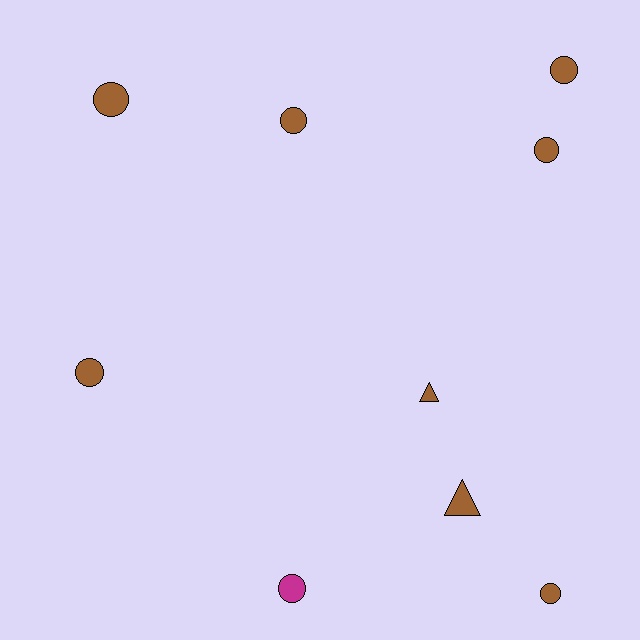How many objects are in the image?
There are 9 objects.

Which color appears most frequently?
Brown, with 8 objects.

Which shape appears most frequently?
Circle, with 7 objects.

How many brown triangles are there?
There are 2 brown triangles.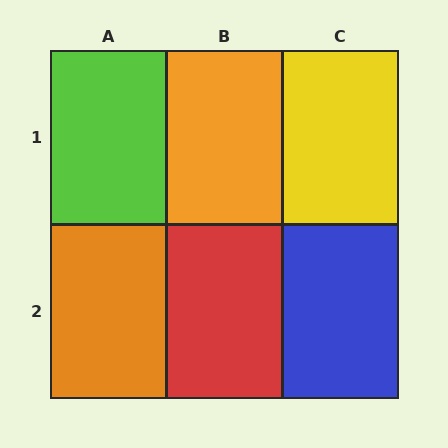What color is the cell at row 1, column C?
Yellow.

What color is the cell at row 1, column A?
Lime.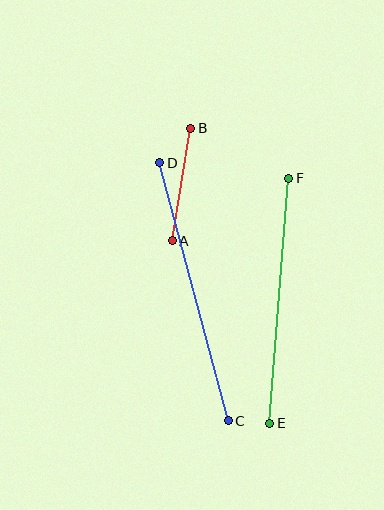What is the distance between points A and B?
The distance is approximately 114 pixels.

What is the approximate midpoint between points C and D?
The midpoint is at approximately (194, 292) pixels.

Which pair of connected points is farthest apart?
Points C and D are farthest apart.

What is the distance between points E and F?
The distance is approximately 246 pixels.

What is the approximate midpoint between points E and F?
The midpoint is at approximately (279, 301) pixels.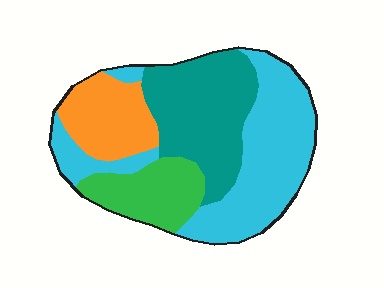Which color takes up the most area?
Cyan, at roughly 40%.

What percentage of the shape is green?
Green takes up about one sixth (1/6) of the shape.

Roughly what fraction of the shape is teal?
Teal covers 29% of the shape.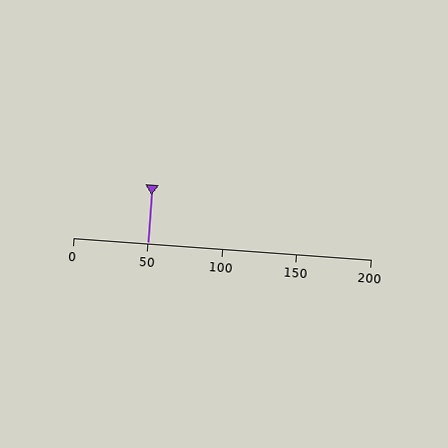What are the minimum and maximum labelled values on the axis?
The axis runs from 0 to 200.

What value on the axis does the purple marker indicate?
The marker indicates approximately 50.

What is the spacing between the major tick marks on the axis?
The major ticks are spaced 50 apart.